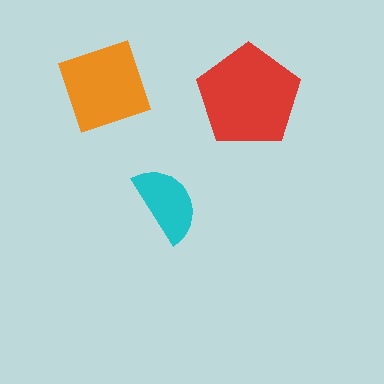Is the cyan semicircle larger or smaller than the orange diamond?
Smaller.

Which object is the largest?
The red pentagon.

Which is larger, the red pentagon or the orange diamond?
The red pentagon.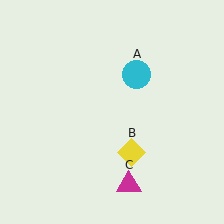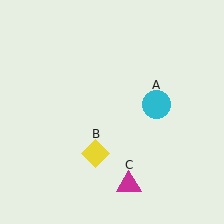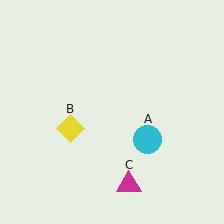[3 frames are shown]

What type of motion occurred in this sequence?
The cyan circle (object A), yellow diamond (object B) rotated clockwise around the center of the scene.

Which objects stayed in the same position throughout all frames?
Magenta triangle (object C) remained stationary.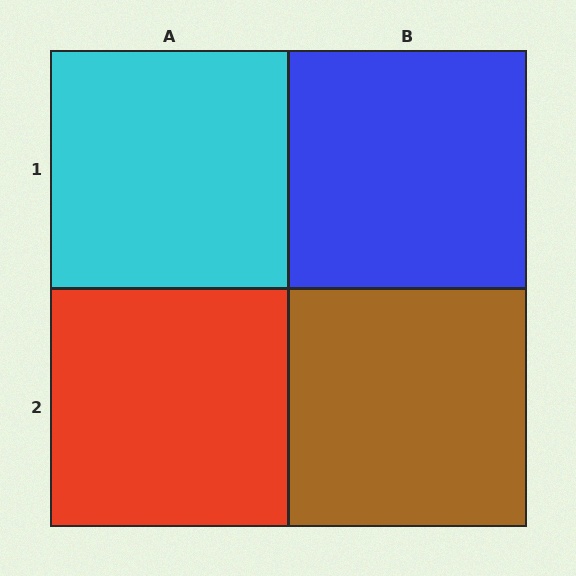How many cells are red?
1 cell is red.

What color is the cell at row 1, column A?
Cyan.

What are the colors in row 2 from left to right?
Red, brown.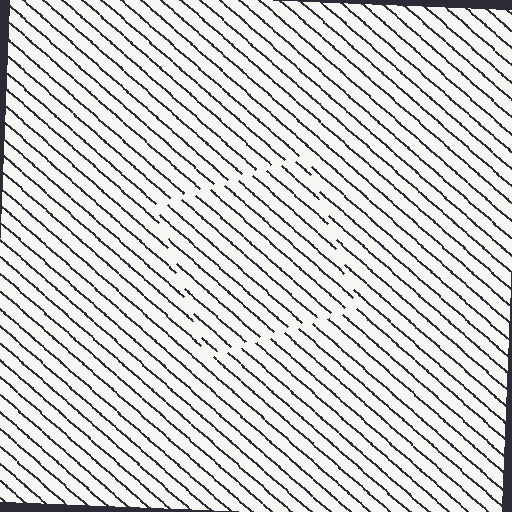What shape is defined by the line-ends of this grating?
An illusory square. The interior of the shape contains the same grating, shifted by half a period — the contour is defined by the phase discontinuity where line-ends from the inner and outer gratings abut.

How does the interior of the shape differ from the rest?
The interior of the shape contains the same grating, shifted by half a period — the contour is defined by the phase discontinuity where line-ends from the inner and outer gratings abut.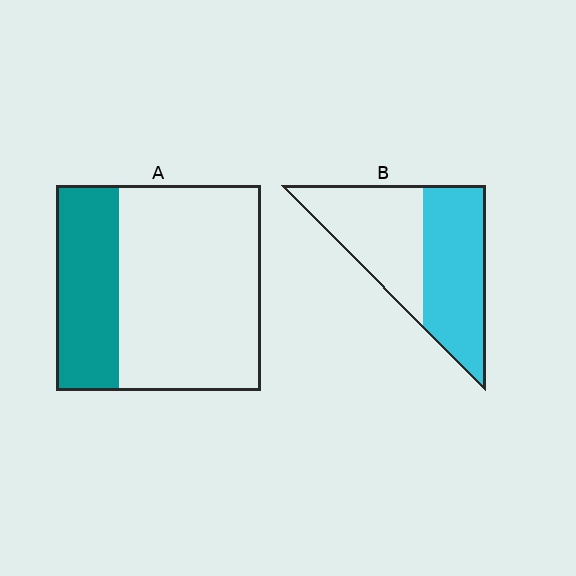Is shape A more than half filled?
No.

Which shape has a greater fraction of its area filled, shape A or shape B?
Shape B.